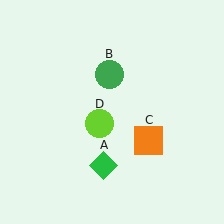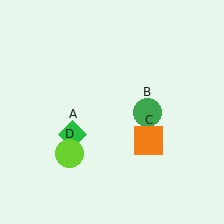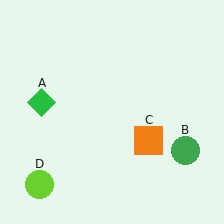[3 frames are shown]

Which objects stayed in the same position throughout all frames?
Orange square (object C) remained stationary.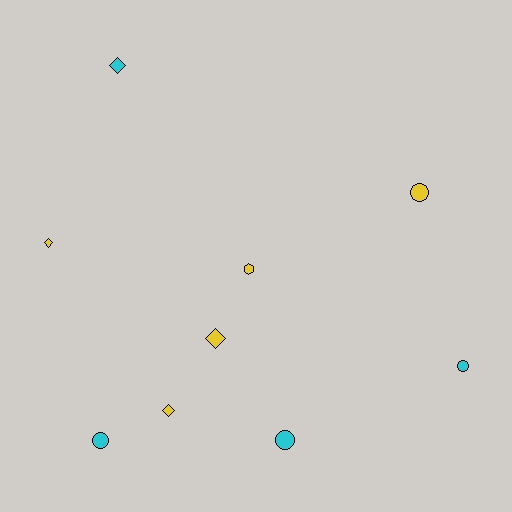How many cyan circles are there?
There are 3 cyan circles.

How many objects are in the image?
There are 9 objects.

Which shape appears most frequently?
Circle, with 4 objects.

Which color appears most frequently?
Yellow, with 5 objects.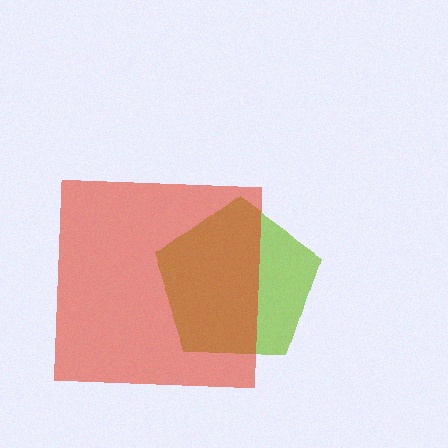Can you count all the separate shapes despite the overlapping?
Yes, there are 2 separate shapes.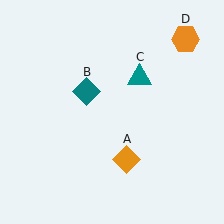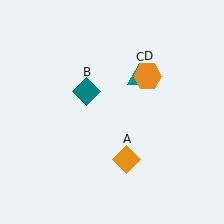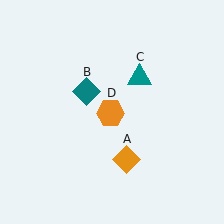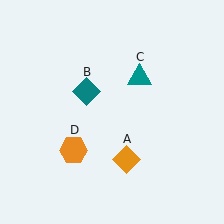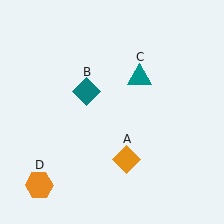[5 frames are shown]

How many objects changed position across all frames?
1 object changed position: orange hexagon (object D).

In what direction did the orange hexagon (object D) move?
The orange hexagon (object D) moved down and to the left.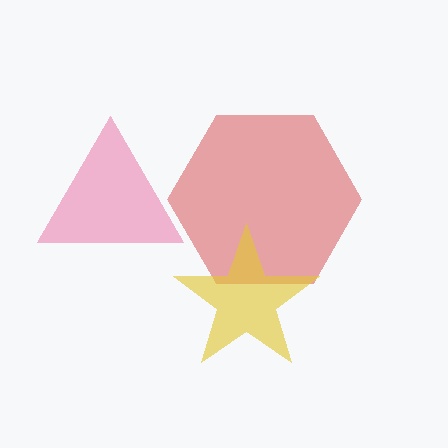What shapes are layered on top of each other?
The layered shapes are: a pink triangle, a red hexagon, a yellow star.